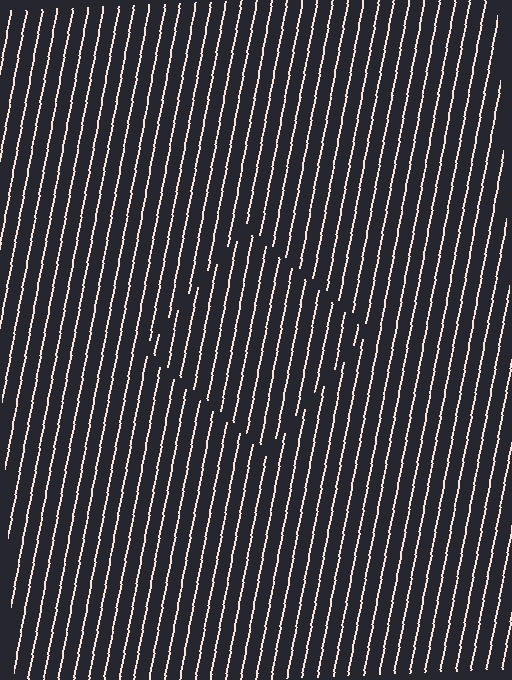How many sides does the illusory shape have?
4 sides — the line-ends trace a square.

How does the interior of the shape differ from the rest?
The interior of the shape contains the same grating, shifted by half a period — the contour is defined by the phase discontinuity where line-ends from the inner and outer gratings abut.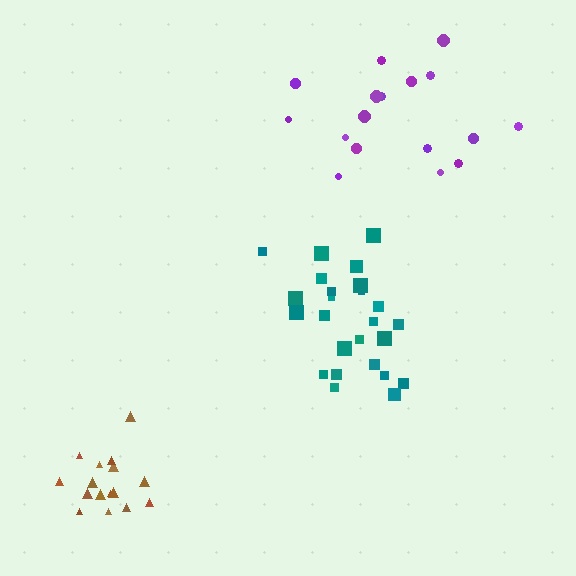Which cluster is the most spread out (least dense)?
Purple.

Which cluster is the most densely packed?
Brown.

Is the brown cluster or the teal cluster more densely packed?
Brown.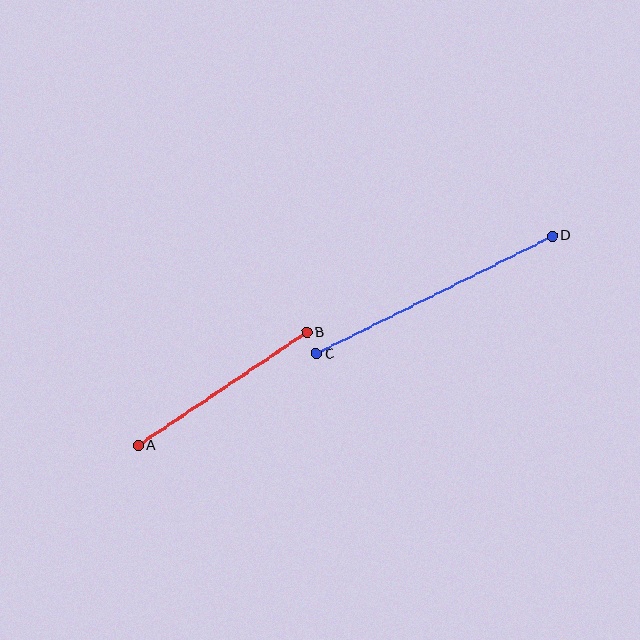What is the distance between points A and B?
The distance is approximately 203 pixels.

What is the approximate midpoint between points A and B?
The midpoint is at approximately (222, 389) pixels.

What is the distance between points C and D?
The distance is approximately 264 pixels.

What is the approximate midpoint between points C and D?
The midpoint is at approximately (435, 295) pixels.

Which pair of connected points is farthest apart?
Points C and D are farthest apart.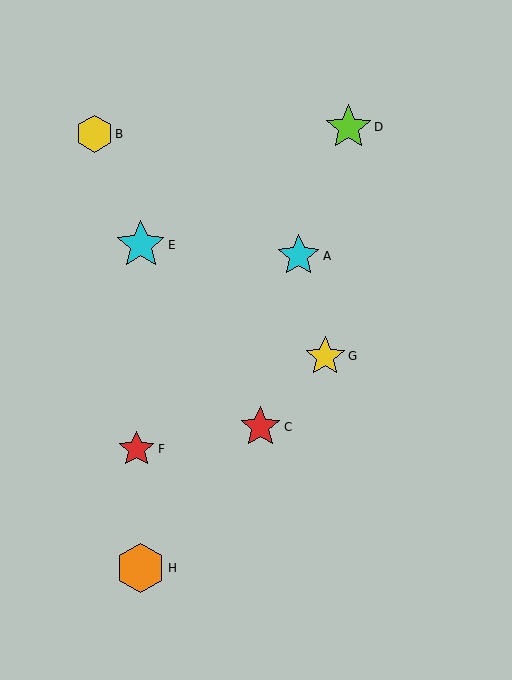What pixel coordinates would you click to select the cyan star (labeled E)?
Click at (141, 245) to select the cyan star E.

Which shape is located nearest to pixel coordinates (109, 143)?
The yellow hexagon (labeled B) at (94, 134) is nearest to that location.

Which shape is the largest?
The cyan star (labeled E) is the largest.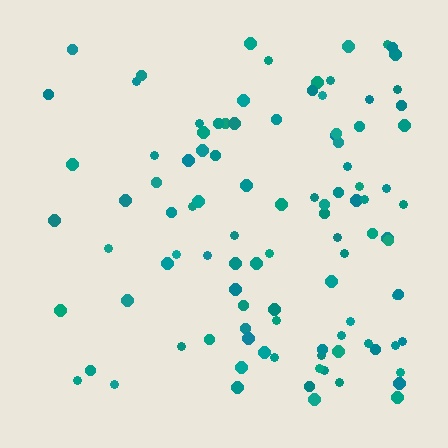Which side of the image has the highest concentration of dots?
The right.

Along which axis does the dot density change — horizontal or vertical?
Horizontal.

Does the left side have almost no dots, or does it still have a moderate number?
Still a moderate number, just noticeably fewer than the right.